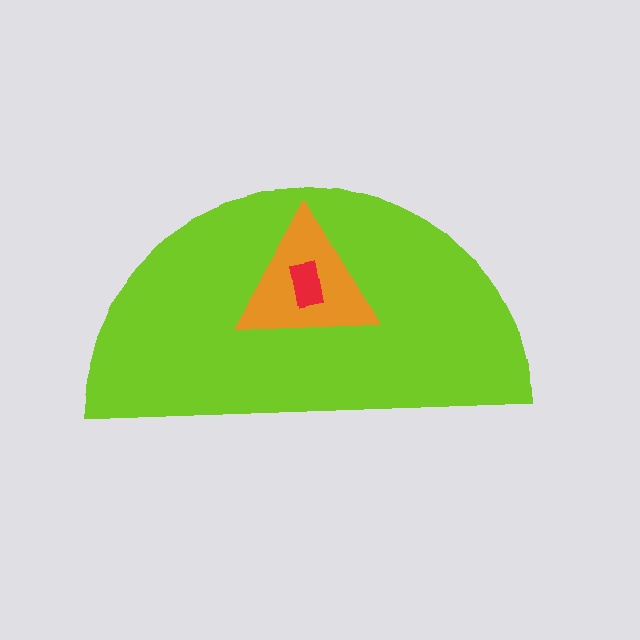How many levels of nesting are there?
3.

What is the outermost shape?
The lime semicircle.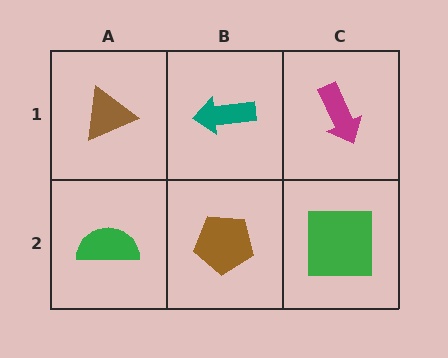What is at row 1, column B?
A teal arrow.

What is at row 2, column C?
A green square.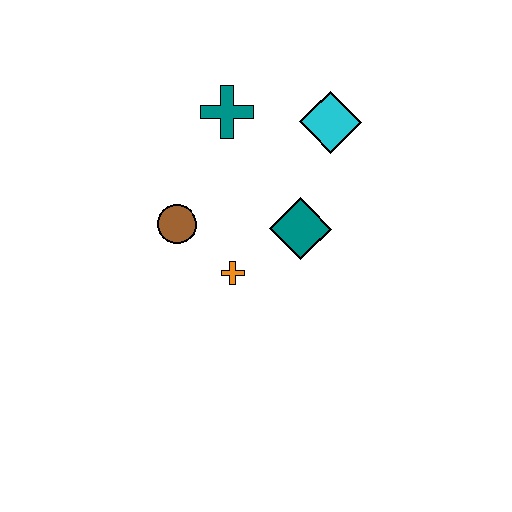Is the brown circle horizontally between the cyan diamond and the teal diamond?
No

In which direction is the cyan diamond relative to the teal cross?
The cyan diamond is to the right of the teal cross.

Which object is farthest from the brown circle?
The cyan diamond is farthest from the brown circle.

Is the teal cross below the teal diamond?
No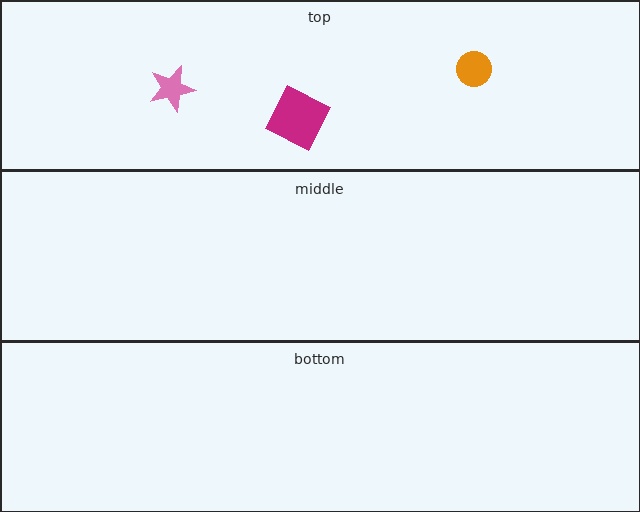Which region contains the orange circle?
The top region.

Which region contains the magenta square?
The top region.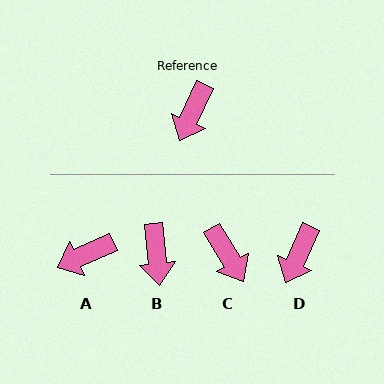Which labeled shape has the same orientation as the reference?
D.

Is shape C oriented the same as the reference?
No, it is off by about 54 degrees.